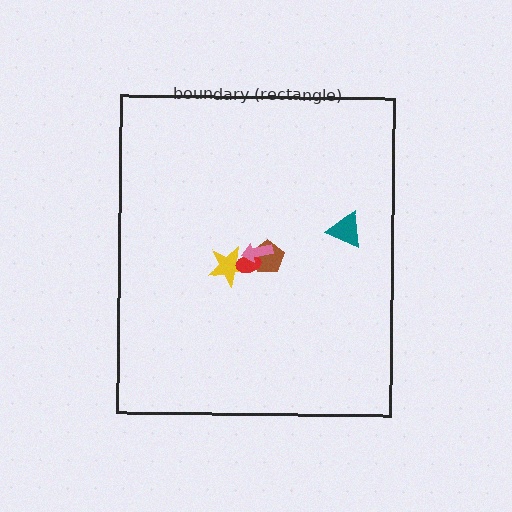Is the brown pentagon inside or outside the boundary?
Inside.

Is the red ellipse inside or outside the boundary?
Inside.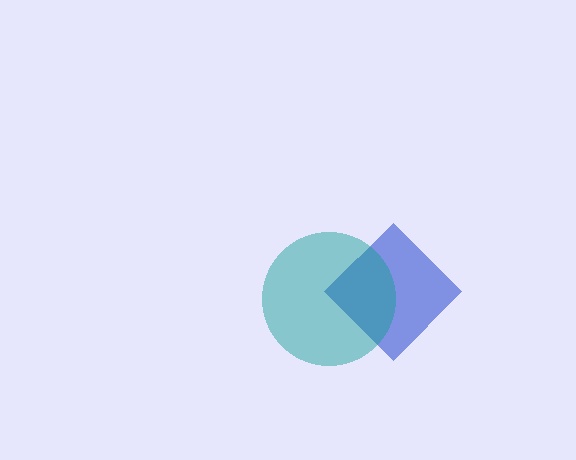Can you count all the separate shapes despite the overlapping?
Yes, there are 2 separate shapes.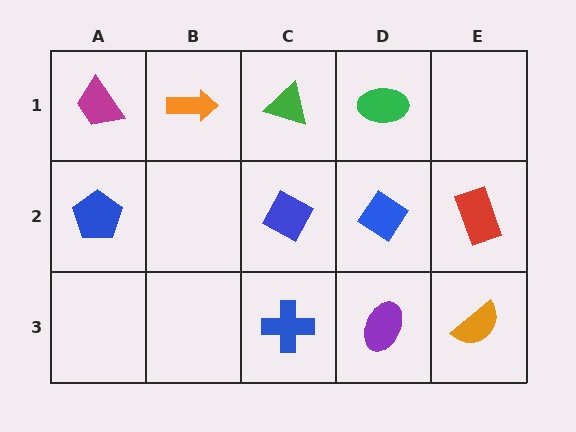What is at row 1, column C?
A green triangle.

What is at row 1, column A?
A magenta trapezoid.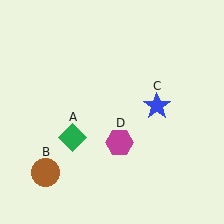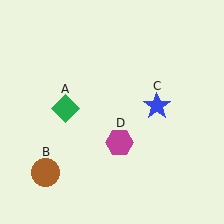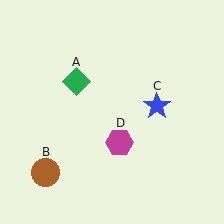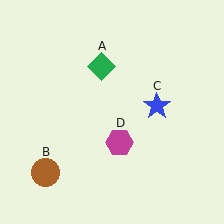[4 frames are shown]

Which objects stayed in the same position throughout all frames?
Brown circle (object B) and blue star (object C) and magenta hexagon (object D) remained stationary.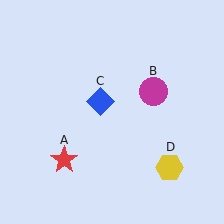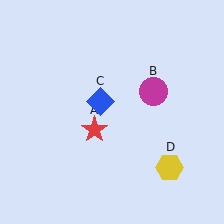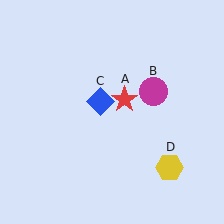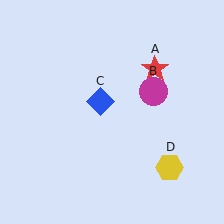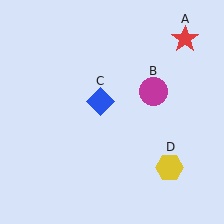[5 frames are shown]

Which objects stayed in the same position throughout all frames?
Magenta circle (object B) and blue diamond (object C) and yellow hexagon (object D) remained stationary.